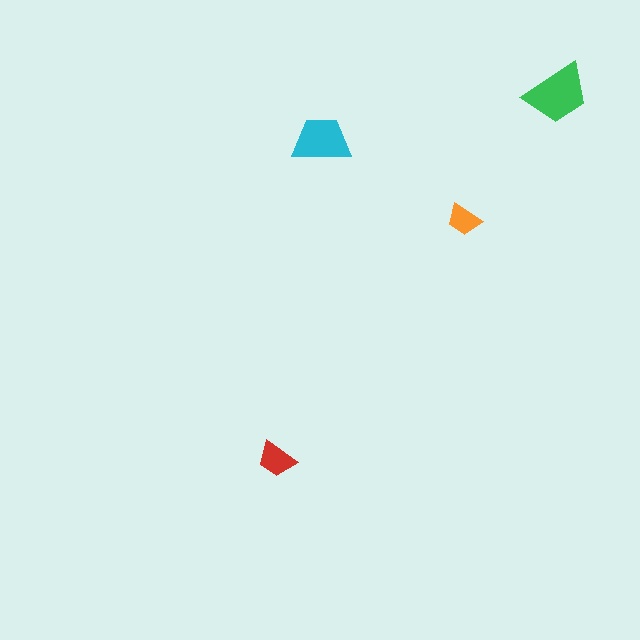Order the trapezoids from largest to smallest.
the green one, the cyan one, the red one, the orange one.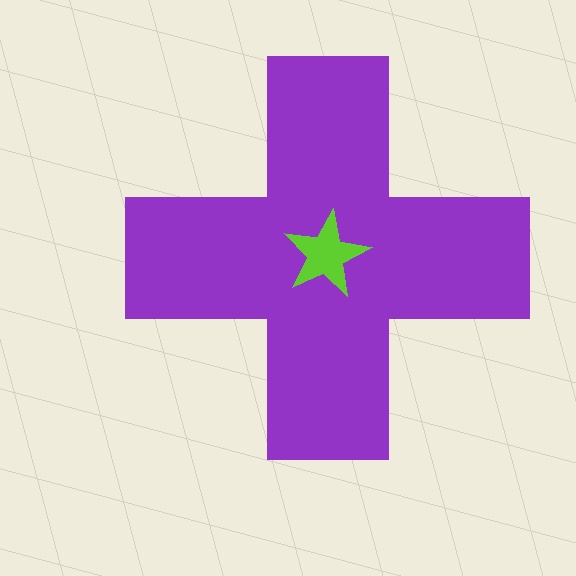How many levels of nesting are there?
2.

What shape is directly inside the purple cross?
The lime star.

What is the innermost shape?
The lime star.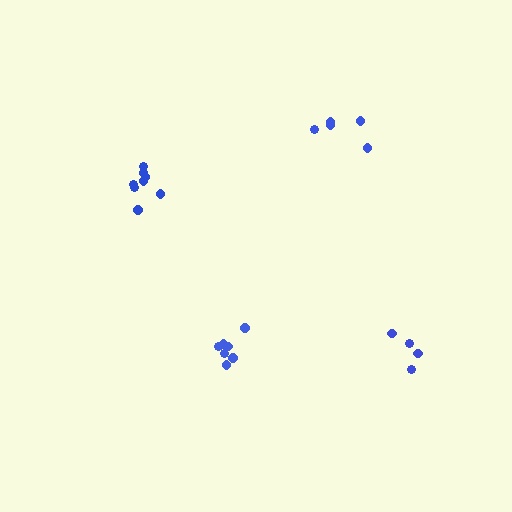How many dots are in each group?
Group 1: 8 dots, Group 2: 5 dots, Group 3: 7 dots, Group 4: 5 dots (25 total).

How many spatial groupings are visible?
There are 4 spatial groupings.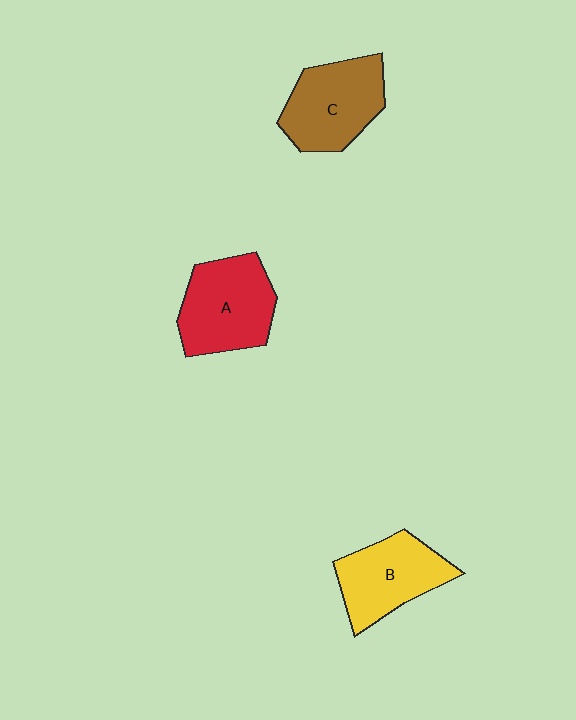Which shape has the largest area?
Shape A (red).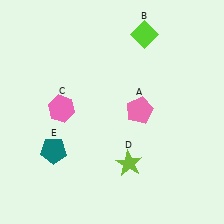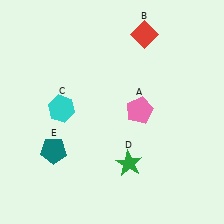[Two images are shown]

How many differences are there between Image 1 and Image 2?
There are 3 differences between the two images.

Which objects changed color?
B changed from lime to red. C changed from pink to cyan. D changed from lime to green.